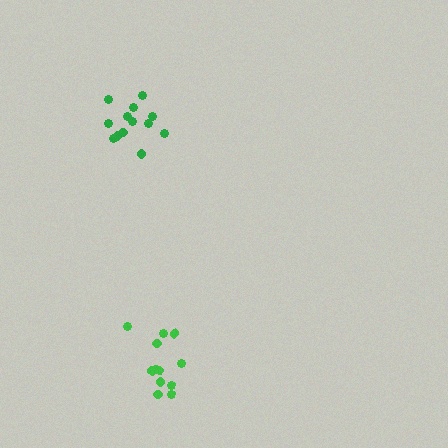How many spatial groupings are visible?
There are 2 spatial groupings.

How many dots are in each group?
Group 1: 13 dots, Group 2: 12 dots (25 total).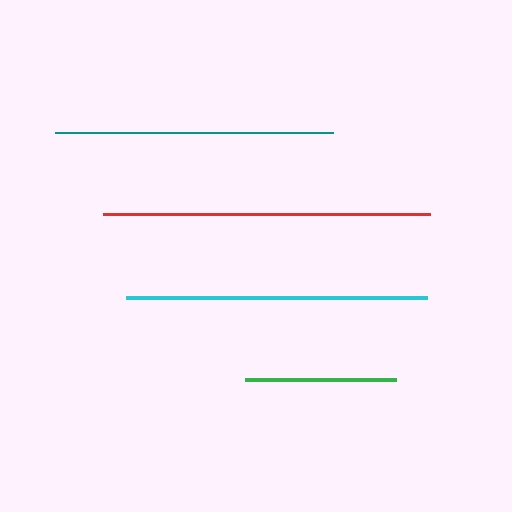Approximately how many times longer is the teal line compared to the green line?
The teal line is approximately 1.8 times the length of the green line.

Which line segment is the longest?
The red line is the longest at approximately 327 pixels.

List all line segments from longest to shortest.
From longest to shortest: red, cyan, teal, green.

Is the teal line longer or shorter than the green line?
The teal line is longer than the green line.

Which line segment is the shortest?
The green line is the shortest at approximately 151 pixels.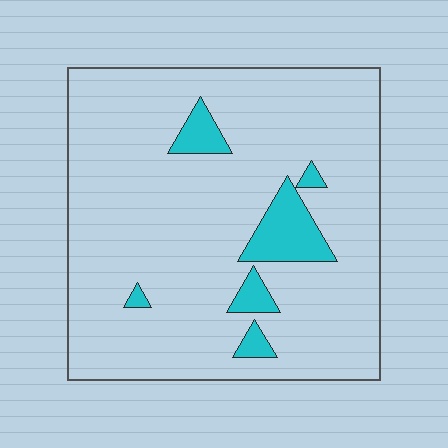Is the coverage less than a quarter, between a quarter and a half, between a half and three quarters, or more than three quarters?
Less than a quarter.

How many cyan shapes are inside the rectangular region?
6.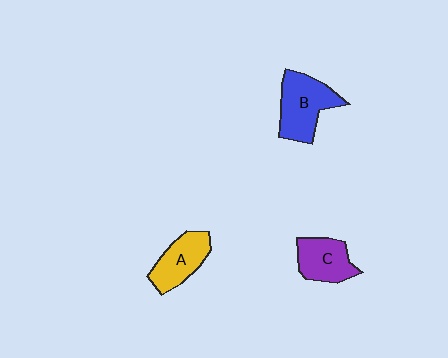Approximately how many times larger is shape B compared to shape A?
Approximately 1.3 times.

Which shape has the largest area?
Shape B (blue).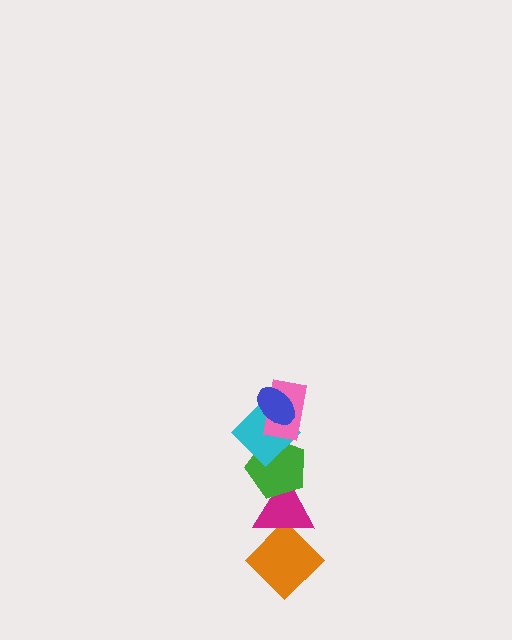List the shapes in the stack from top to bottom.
From top to bottom: the blue ellipse, the pink rectangle, the cyan diamond, the green pentagon, the magenta triangle, the orange diamond.